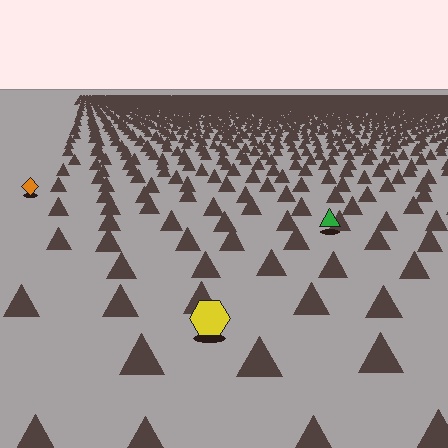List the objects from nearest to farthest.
From nearest to farthest: the yellow hexagon, the green triangle, the orange diamond.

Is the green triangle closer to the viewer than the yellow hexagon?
No. The yellow hexagon is closer — you can tell from the texture gradient: the ground texture is coarser near it.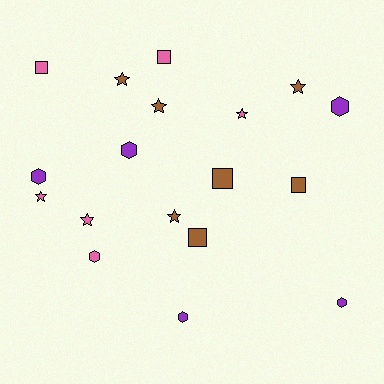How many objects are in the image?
There are 18 objects.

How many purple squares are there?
There are no purple squares.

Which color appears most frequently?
Brown, with 7 objects.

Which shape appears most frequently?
Star, with 7 objects.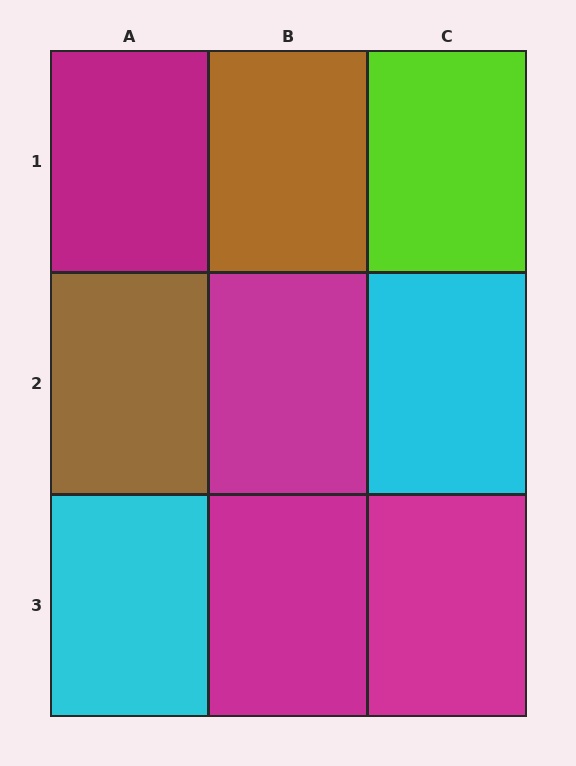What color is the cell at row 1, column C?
Lime.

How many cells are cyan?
2 cells are cyan.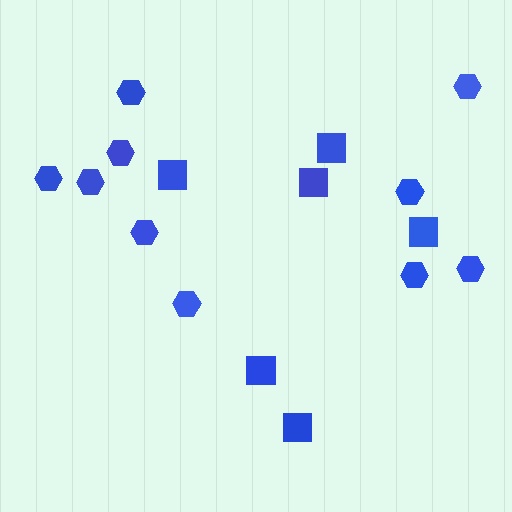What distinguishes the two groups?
There are 2 groups: one group of squares (6) and one group of hexagons (10).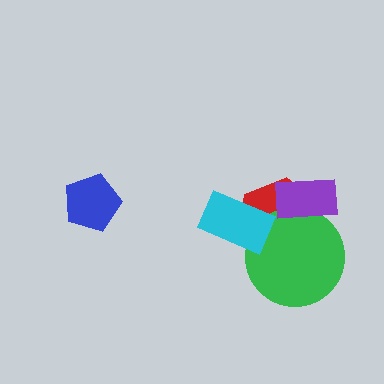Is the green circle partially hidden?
Yes, it is partially covered by another shape.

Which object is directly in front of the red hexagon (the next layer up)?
The green circle is directly in front of the red hexagon.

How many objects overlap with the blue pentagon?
0 objects overlap with the blue pentagon.